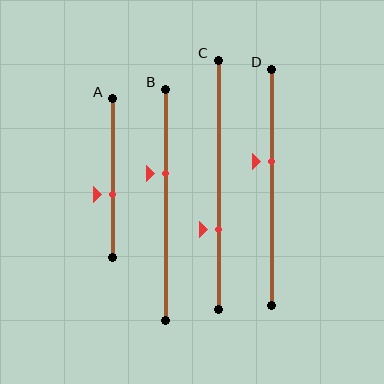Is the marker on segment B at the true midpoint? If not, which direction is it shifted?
No, the marker on segment B is shifted upward by about 14% of the segment length.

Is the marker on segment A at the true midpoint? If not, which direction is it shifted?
No, the marker on segment A is shifted downward by about 10% of the segment length.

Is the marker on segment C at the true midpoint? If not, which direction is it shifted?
No, the marker on segment C is shifted downward by about 18% of the segment length.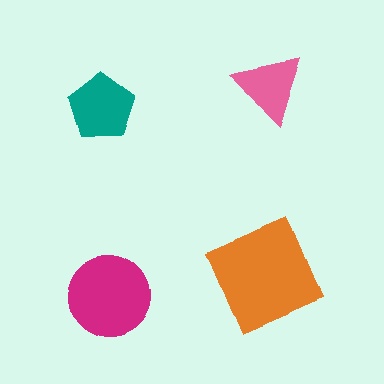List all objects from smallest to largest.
The pink triangle, the teal pentagon, the magenta circle, the orange square.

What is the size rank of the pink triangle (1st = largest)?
4th.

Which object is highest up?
The pink triangle is topmost.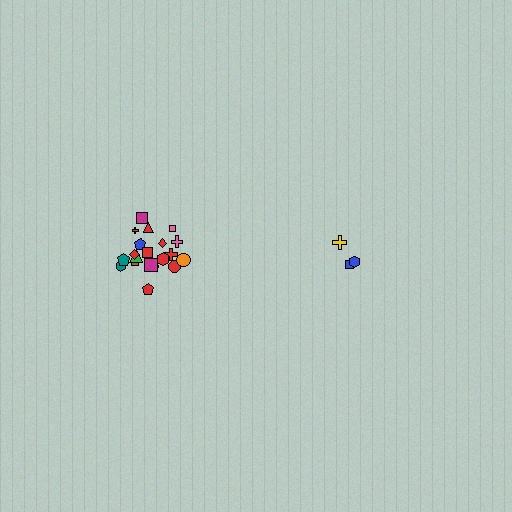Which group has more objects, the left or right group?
The left group.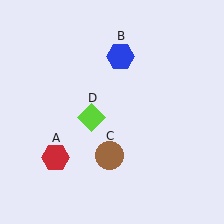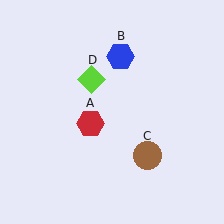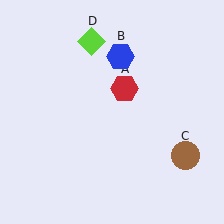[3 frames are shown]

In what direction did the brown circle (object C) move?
The brown circle (object C) moved right.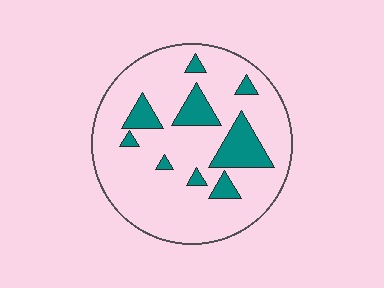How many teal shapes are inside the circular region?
9.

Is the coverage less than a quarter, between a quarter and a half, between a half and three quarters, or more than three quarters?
Less than a quarter.